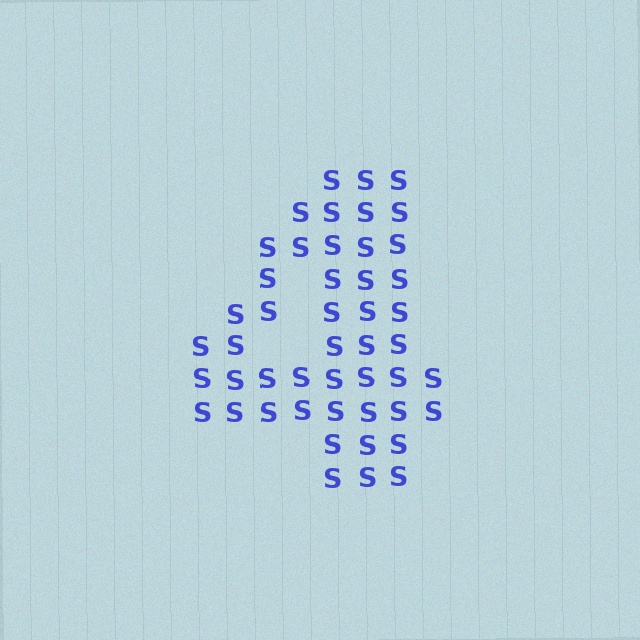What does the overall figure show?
The overall figure shows the digit 4.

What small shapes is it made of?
It is made of small letter S's.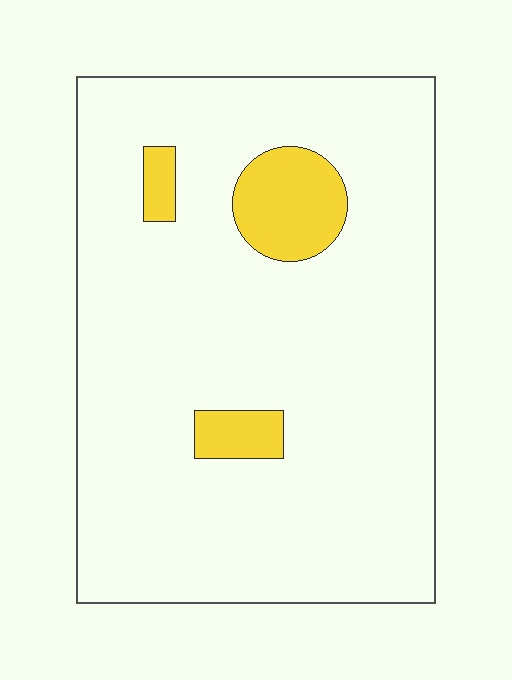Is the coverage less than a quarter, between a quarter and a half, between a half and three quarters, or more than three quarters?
Less than a quarter.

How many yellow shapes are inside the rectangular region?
3.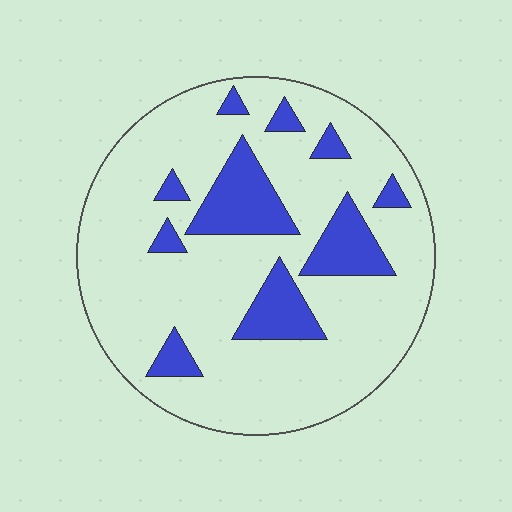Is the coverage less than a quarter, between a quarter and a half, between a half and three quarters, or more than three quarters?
Less than a quarter.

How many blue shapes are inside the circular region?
10.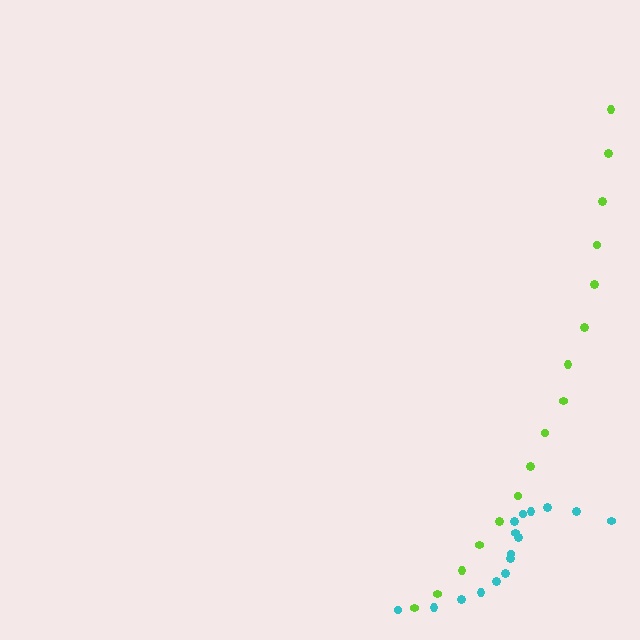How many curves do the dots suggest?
There are 2 distinct paths.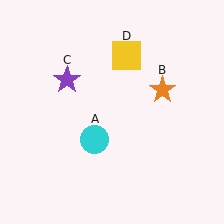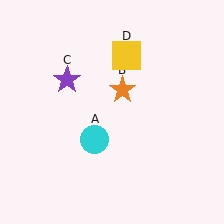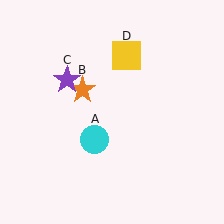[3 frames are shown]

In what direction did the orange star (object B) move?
The orange star (object B) moved left.